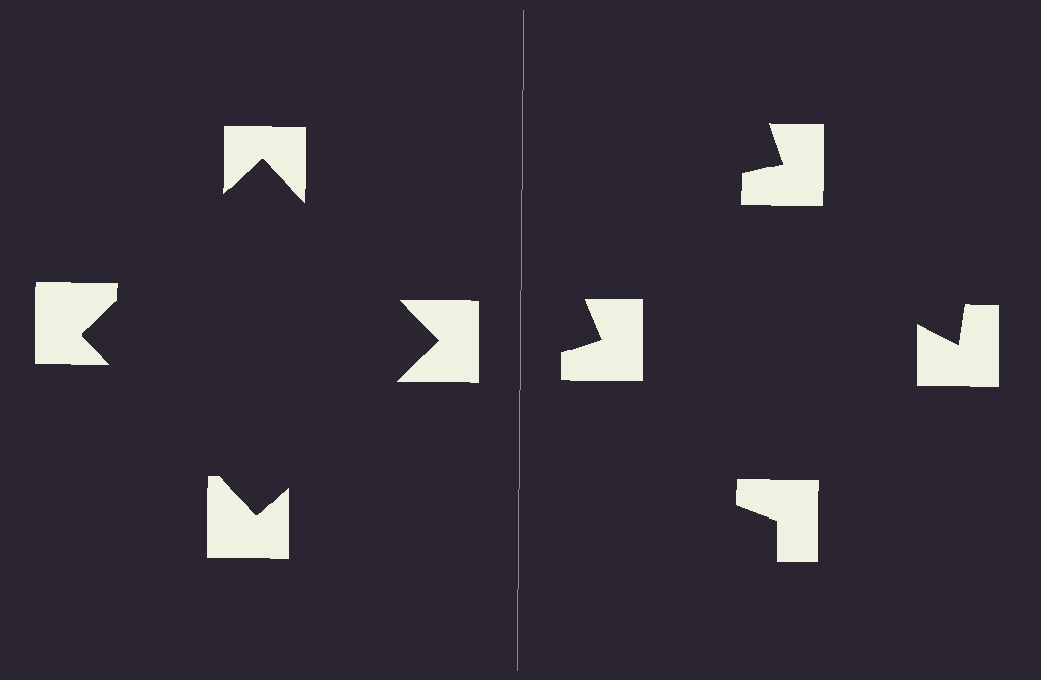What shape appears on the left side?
An illusory square.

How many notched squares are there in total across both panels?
8 — 4 on each side.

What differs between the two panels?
The notched squares are positioned identically on both sides; only the wedge orientations differ. On the left they align to a square; on the right they are misaligned.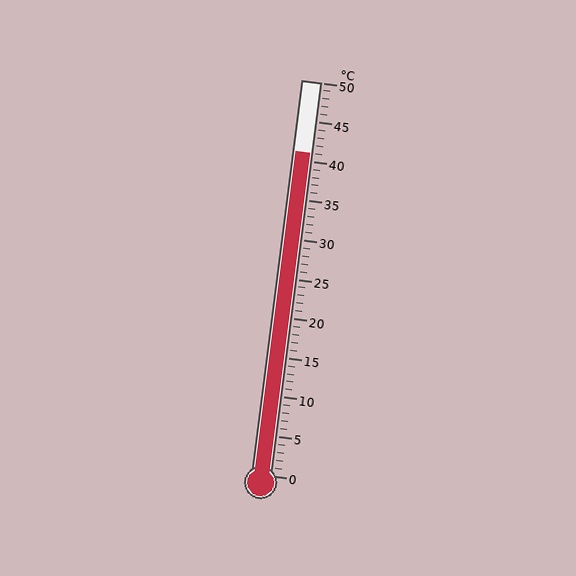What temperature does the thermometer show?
The thermometer shows approximately 41°C.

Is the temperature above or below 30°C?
The temperature is above 30°C.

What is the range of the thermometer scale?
The thermometer scale ranges from 0°C to 50°C.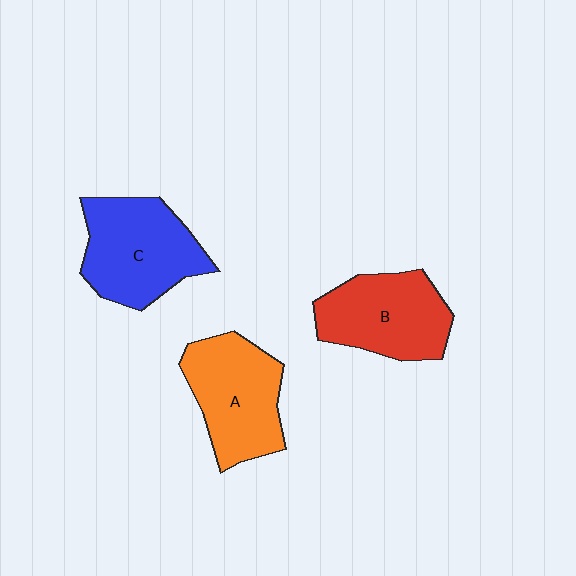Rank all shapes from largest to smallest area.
From largest to smallest: C (blue), A (orange), B (red).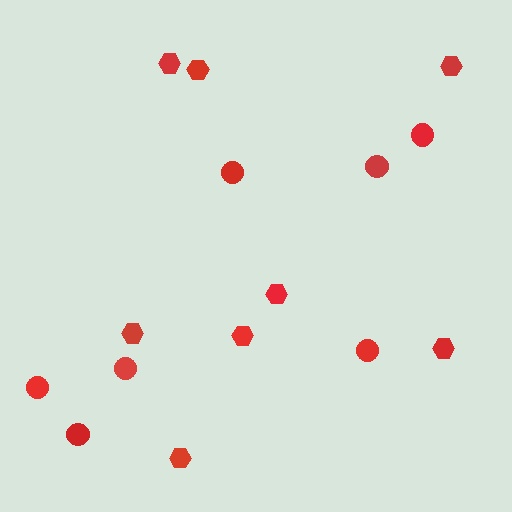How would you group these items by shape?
There are 2 groups: one group of circles (7) and one group of hexagons (8).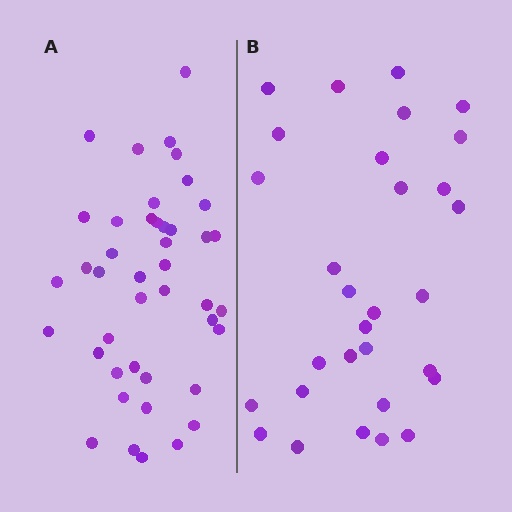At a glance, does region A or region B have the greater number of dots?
Region A (the left region) has more dots.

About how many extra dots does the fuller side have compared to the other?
Region A has approximately 15 more dots than region B.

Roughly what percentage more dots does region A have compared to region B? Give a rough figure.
About 45% more.